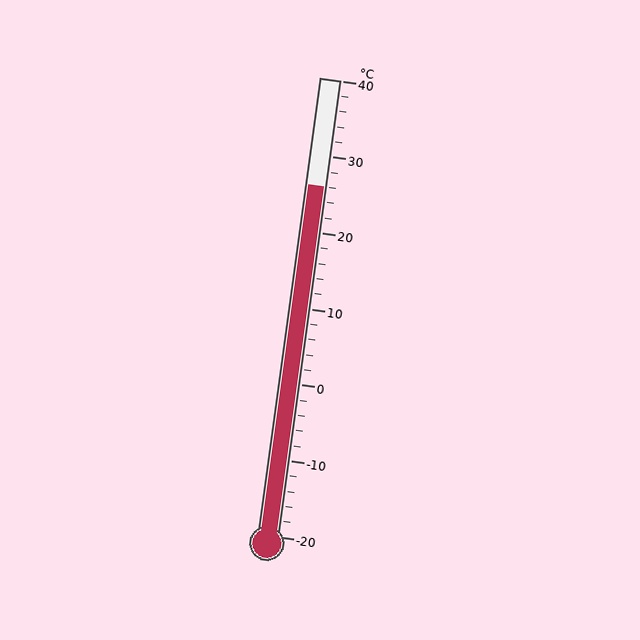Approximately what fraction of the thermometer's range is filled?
The thermometer is filled to approximately 75% of its range.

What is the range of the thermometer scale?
The thermometer scale ranges from -20°C to 40°C.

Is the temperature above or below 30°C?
The temperature is below 30°C.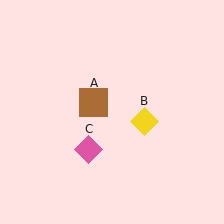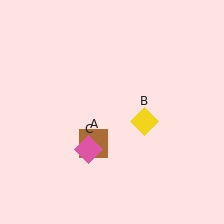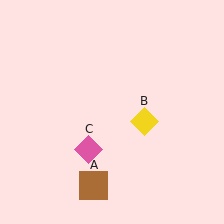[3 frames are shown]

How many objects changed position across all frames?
1 object changed position: brown square (object A).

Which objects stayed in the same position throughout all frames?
Yellow diamond (object B) and pink diamond (object C) remained stationary.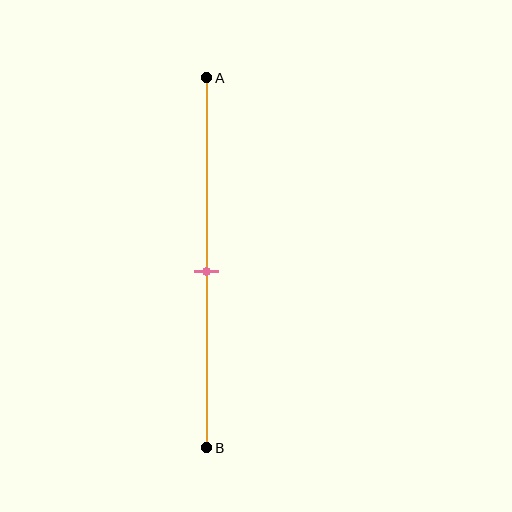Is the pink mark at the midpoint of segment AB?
Yes, the mark is approximately at the midpoint.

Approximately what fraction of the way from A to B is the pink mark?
The pink mark is approximately 50% of the way from A to B.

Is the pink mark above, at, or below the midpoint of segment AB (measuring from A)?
The pink mark is approximately at the midpoint of segment AB.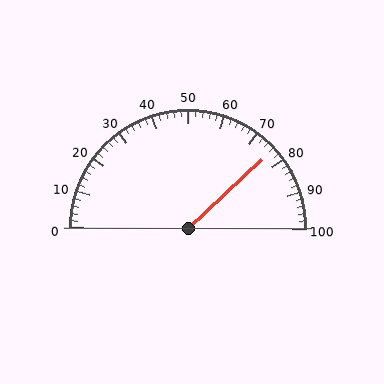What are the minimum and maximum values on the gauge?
The gauge ranges from 0 to 100.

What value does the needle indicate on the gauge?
The needle indicates approximately 76.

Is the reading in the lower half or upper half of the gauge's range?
The reading is in the upper half of the range (0 to 100).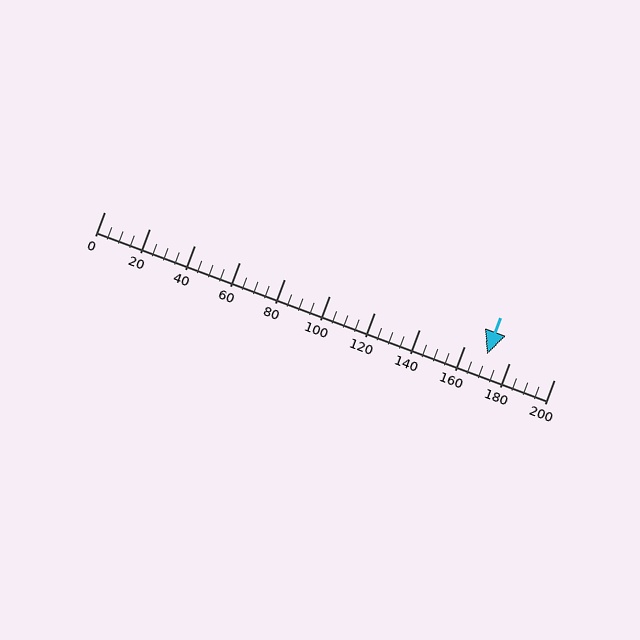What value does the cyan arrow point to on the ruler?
The cyan arrow points to approximately 170.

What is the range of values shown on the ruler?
The ruler shows values from 0 to 200.